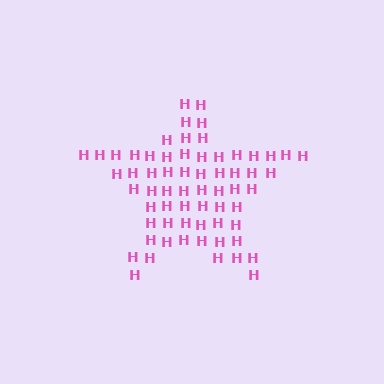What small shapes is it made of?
It is made of small letter H's.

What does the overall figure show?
The overall figure shows a star.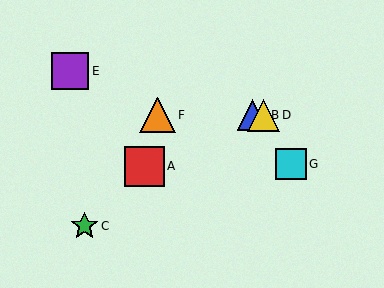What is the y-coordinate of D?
Object D is at y≈115.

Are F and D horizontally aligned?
Yes, both are at y≈115.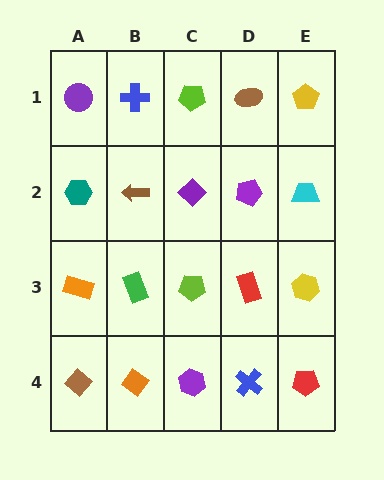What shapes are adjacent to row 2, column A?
A purple circle (row 1, column A), an orange rectangle (row 3, column A), a brown arrow (row 2, column B).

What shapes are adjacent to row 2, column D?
A brown ellipse (row 1, column D), a red rectangle (row 3, column D), a purple diamond (row 2, column C), a cyan trapezoid (row 2, column E).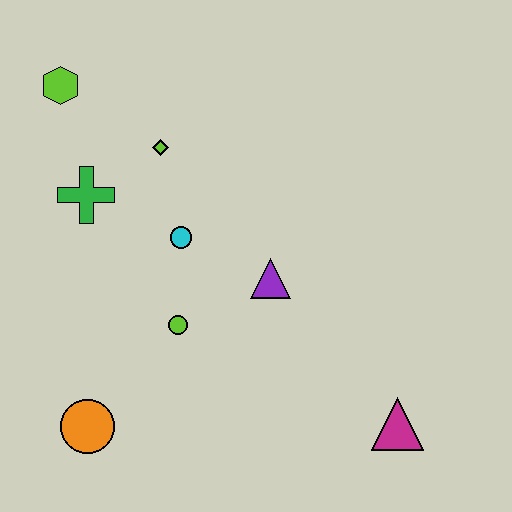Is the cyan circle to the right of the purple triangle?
No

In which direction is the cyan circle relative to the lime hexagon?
The cyan circle is below the lime hexagon.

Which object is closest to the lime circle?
The cyan circle is closest to the lime circle.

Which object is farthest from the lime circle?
The lime hexagon is farthest from the lime circle.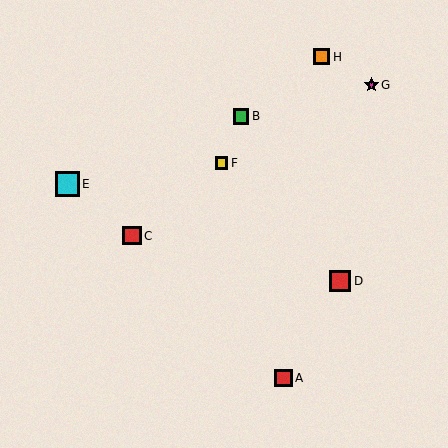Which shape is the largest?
The cyan square (labeled E) is the largest.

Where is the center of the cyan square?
The center of the cyan square is at (67, 184).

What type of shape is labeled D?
Shape D is a red square.